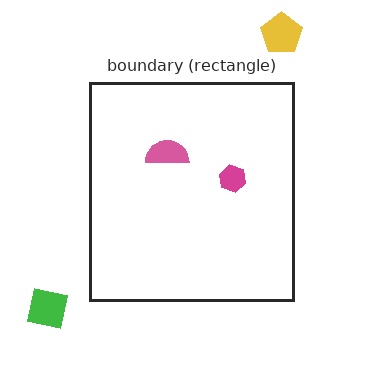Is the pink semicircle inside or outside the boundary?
Inside.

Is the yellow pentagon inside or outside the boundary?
Outside.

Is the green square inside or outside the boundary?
Outside.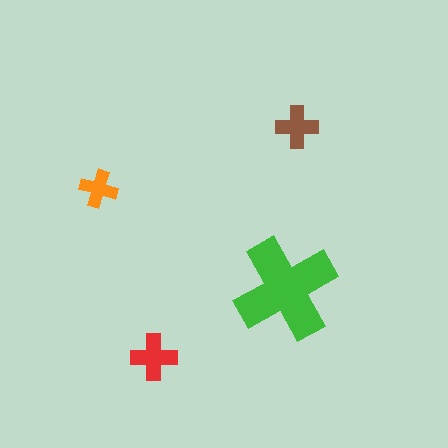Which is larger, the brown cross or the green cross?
The green one.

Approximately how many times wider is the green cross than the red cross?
About 2 times wider.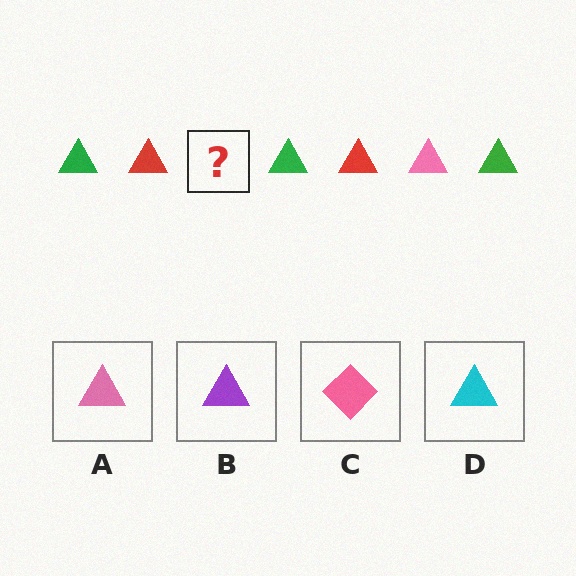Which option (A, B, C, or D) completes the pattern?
A.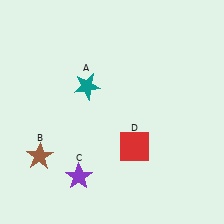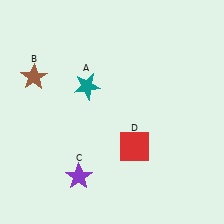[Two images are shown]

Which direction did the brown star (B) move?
The brown star (B) moved up.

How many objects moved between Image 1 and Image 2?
1 object moved between the two images.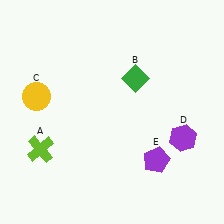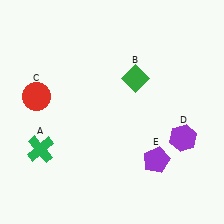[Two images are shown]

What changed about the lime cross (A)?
In Image 1, A is lime. In Image 2, it changed to green.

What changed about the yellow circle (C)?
In Image 1, C is yellow. In Image 2, it changed to red.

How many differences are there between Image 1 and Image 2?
There are 2 differences between the two images.